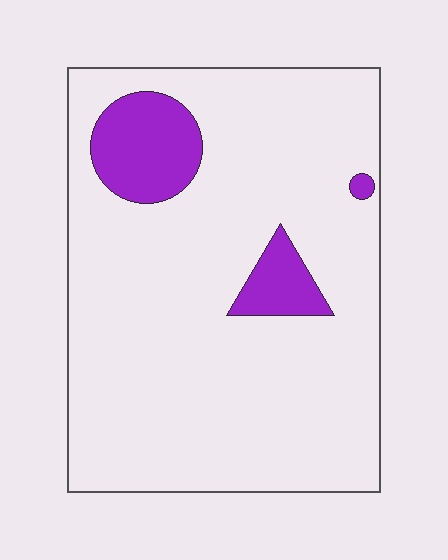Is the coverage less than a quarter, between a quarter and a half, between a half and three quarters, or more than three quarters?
Less than a quarter.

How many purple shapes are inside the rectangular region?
3.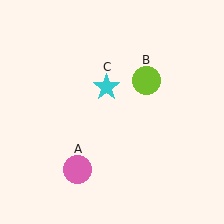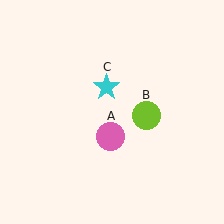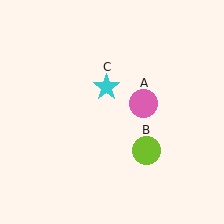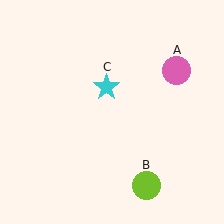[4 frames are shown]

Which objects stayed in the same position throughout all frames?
Cyan star (object C) remained stationary.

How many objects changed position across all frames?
2 objects changed position: pink circle (object A), lime circle (object B).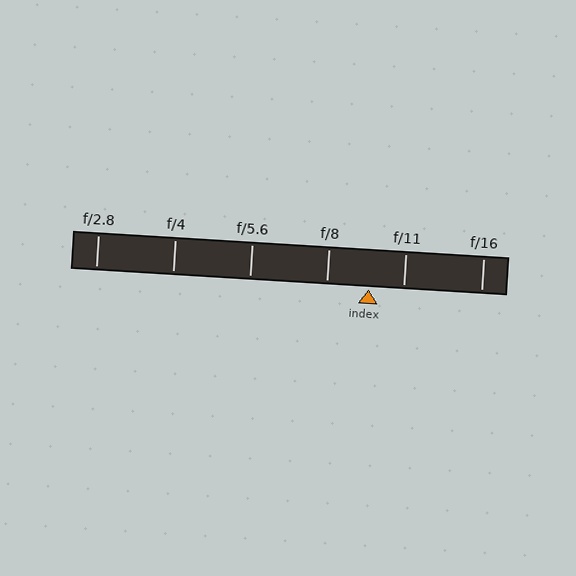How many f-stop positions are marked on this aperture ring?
There are 6 f-stop positions marked.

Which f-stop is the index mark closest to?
The index mark is closest to f/11.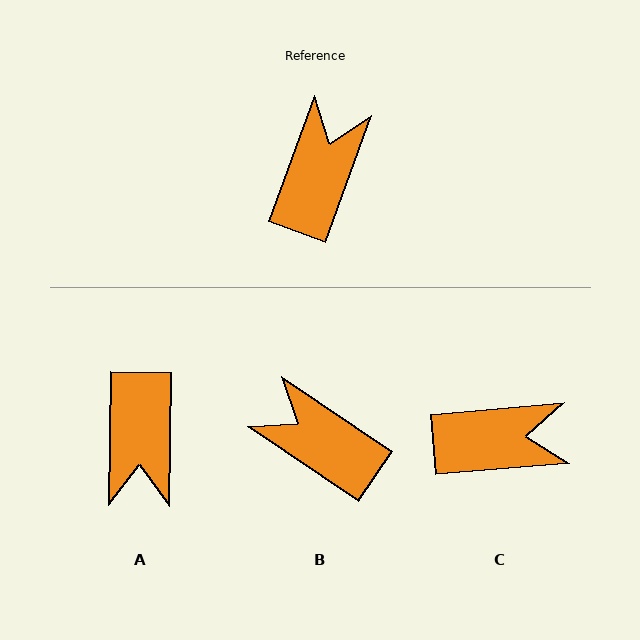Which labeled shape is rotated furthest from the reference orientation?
A, about 161 degrees away.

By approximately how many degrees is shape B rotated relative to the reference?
Approximately 76 degrees counter-clockwise.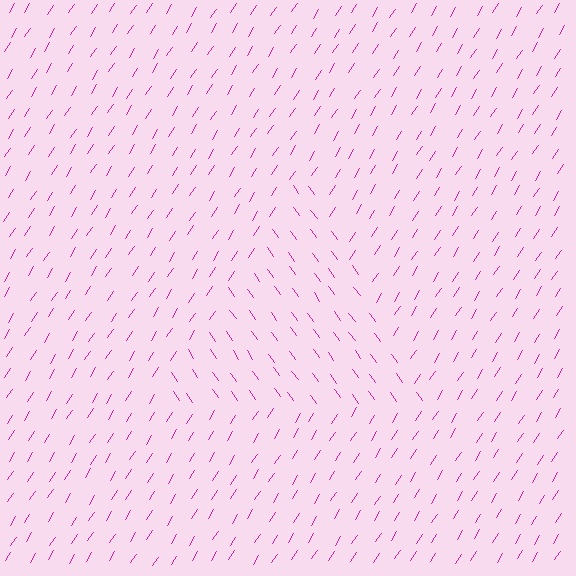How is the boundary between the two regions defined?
The boundary is defined purely by a change in line orientation (approximately 68 degrees difference). All lines are the same color and thickness.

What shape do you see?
I see a triangle.